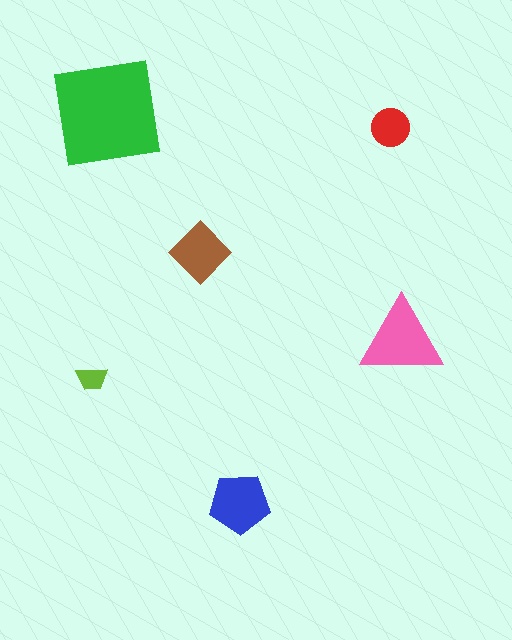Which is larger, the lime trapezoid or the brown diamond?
The brown diamond.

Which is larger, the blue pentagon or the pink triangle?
The pink triangle.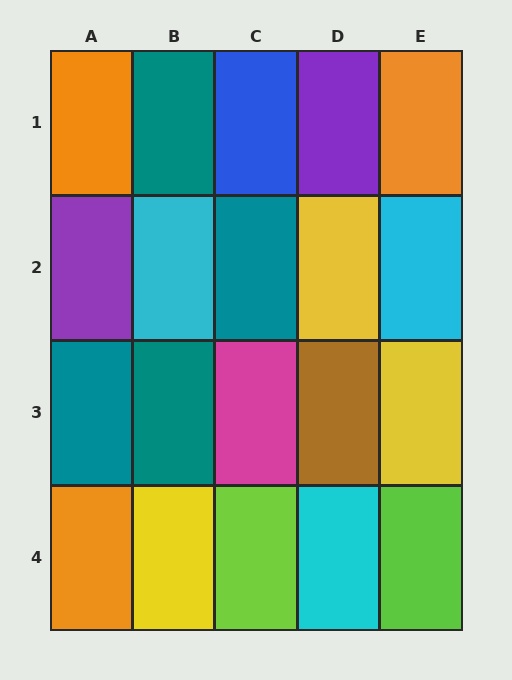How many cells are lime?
2 cells are lime.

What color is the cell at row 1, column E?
Orange.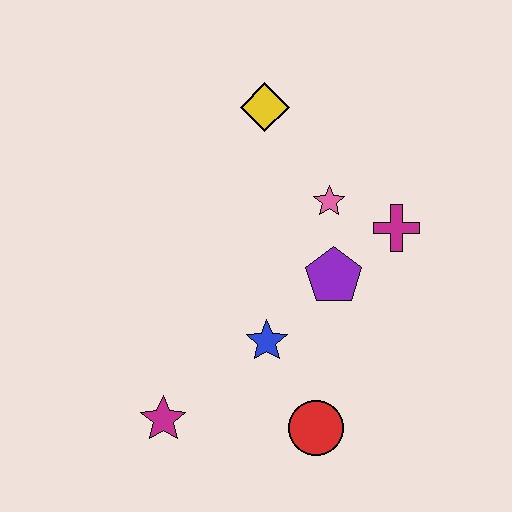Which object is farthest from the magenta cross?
The magenta star is farthest from the magenta cross.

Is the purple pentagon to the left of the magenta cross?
Yes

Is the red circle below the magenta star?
Yes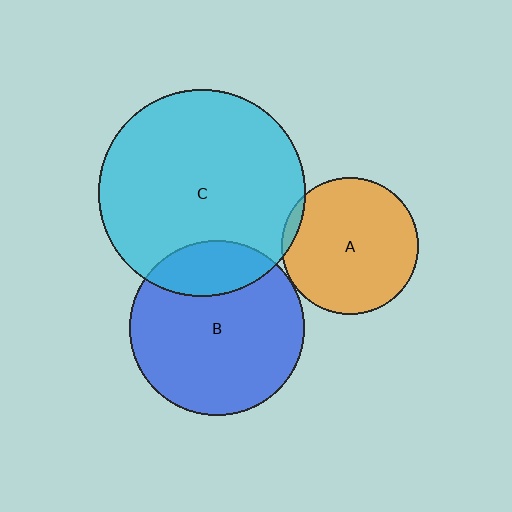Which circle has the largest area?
Circle C (cyan).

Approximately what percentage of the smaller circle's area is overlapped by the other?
Approximately 5%.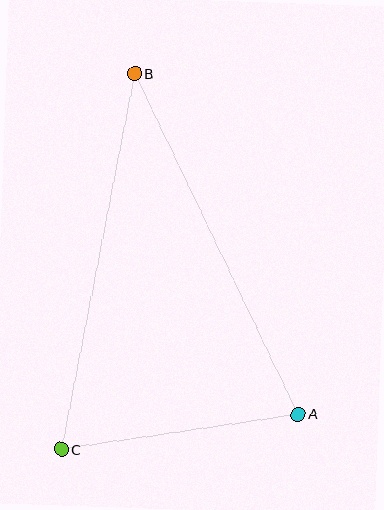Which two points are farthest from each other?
Points B and C are farthest from each other.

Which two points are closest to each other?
Points A and C are closest to each other.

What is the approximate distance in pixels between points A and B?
The distance between A and B is approximately 378 pixels.